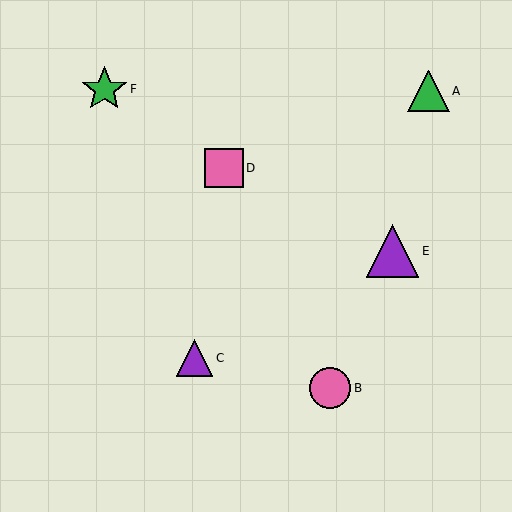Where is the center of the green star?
The center of the green star is at (104, 89).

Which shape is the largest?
The purple triangle (labeled E) is the largest.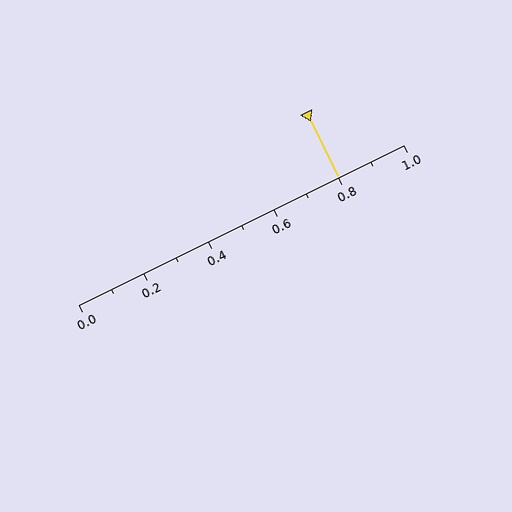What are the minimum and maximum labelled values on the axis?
The axis runs from 0.0 to 1.0.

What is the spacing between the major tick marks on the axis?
The major ticks are spaced 0.2 apart.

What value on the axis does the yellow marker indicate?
The marker indicates approximately 0.8.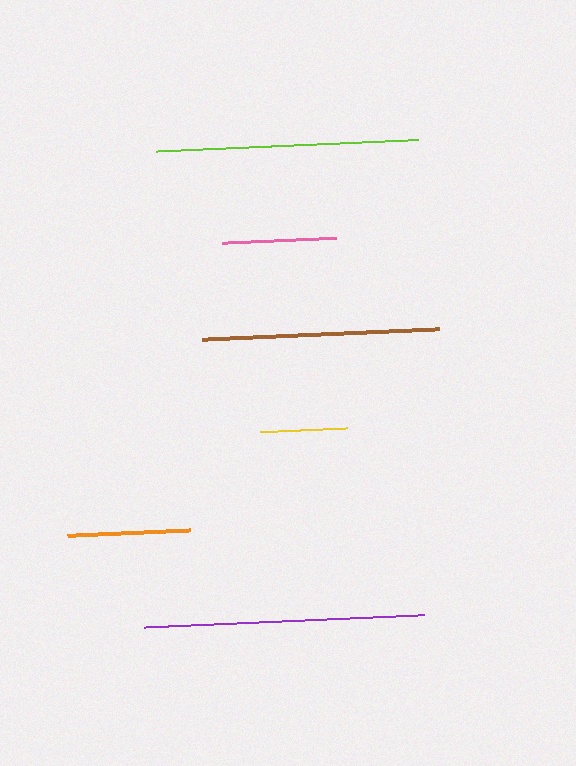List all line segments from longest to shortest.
From longest to shortest: purple, lime, brown, orange, pink, yellow.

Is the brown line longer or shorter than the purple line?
The purple line is longer than the brown line.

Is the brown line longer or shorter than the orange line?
The brown line is longer than the orange line.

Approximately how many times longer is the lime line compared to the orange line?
The lime line is approximately 2.1 times the length of the orange line.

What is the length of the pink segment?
The pink segment is approximately 114 pixels long.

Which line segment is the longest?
The purple line is the longest at approximately 281 pixels.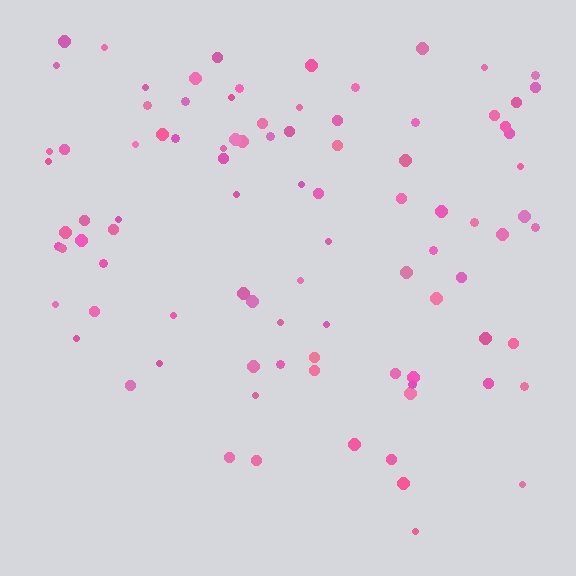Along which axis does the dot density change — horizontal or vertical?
Vertical.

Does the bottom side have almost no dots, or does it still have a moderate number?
Still a moderate number, just noticeably fewer than the top.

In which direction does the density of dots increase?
From bottom to top, with the top side densest.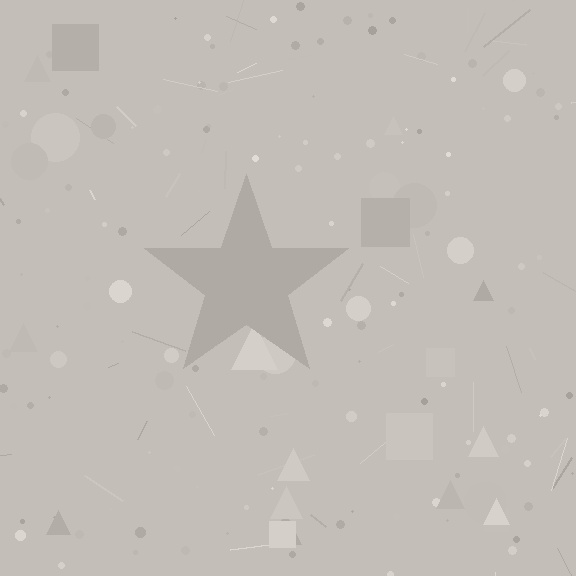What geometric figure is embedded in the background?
A star is embedded in the background.